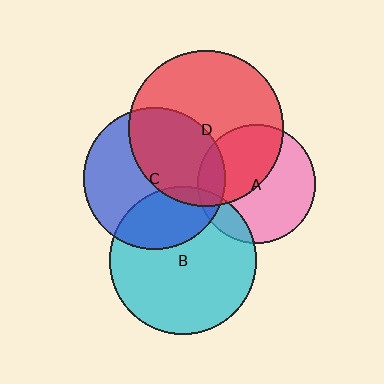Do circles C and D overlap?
Yes.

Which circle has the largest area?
Circle D (red).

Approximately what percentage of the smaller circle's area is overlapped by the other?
Approximately 45%.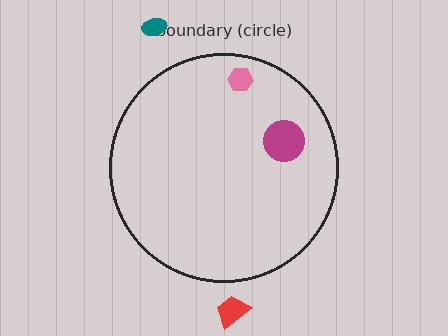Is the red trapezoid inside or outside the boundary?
Outside.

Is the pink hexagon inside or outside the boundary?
Inside.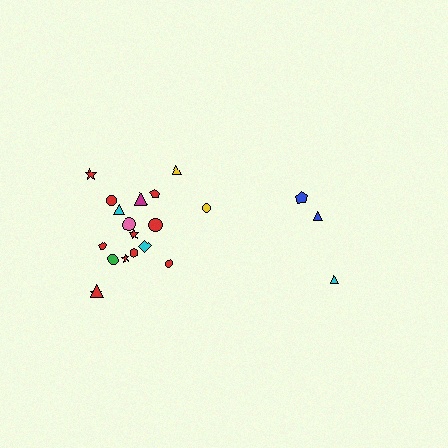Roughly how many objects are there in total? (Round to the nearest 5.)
Roughly 20 objects in total.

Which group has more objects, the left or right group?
The left group.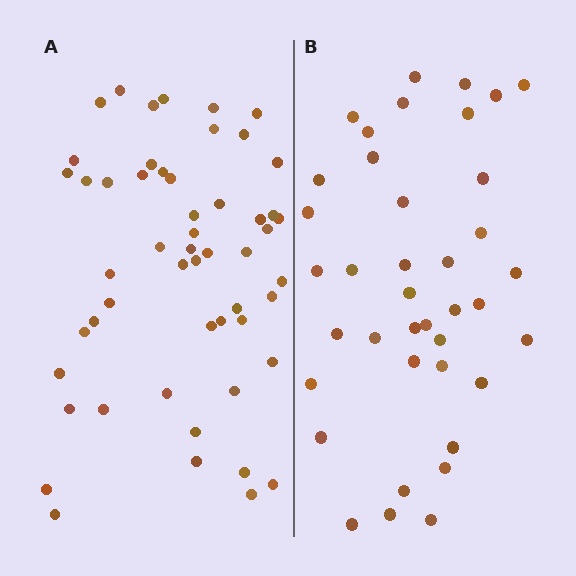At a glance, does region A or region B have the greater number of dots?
Region A (the left region) has more dots.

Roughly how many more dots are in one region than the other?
Region A has approximately 15 more dots than region B.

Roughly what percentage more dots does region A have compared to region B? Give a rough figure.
About 35% more.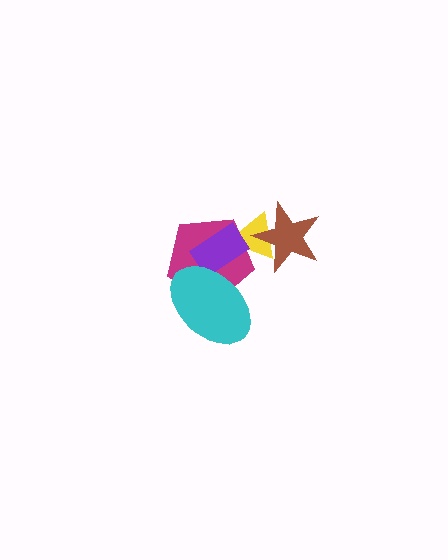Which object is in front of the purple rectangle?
The cyan ellipse is in front of the purple rectangle.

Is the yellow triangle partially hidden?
Yes, it is partially covered by another shape.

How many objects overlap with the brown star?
1 object overlaps with the brown star.